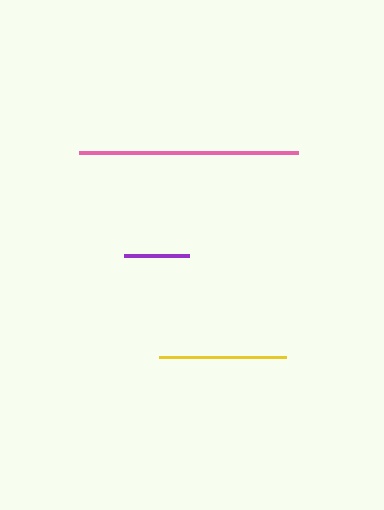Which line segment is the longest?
The pink line is the longest at approximately 220 pixels.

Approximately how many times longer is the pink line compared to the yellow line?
The pink line is approximately 1.7 times the length of the yellow line.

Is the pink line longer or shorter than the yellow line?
The pink line is longer than the yellow line.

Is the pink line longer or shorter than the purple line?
The pink line is longer than the purple line.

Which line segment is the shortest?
The purple line is the shortest at approximately 65 pixels.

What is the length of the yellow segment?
The yellow segment is approximately 127 pixels long.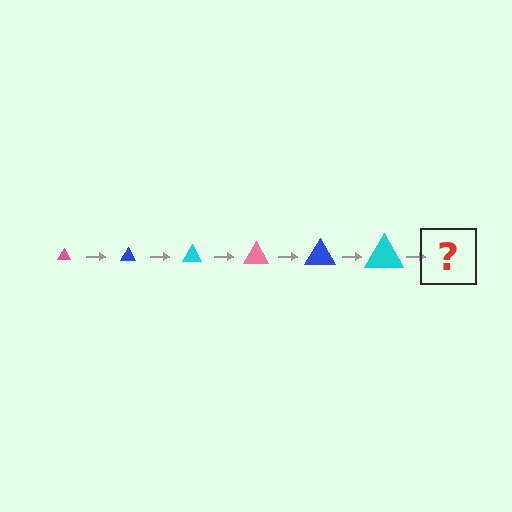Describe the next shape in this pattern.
It should be a pink triangle, larger than the previous one.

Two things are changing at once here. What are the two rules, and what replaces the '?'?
The two rules are that the triangle grows larger each step and the color cycles through pink, blue, and cyan. The '?' should be a pink triangle, larger than the previous one.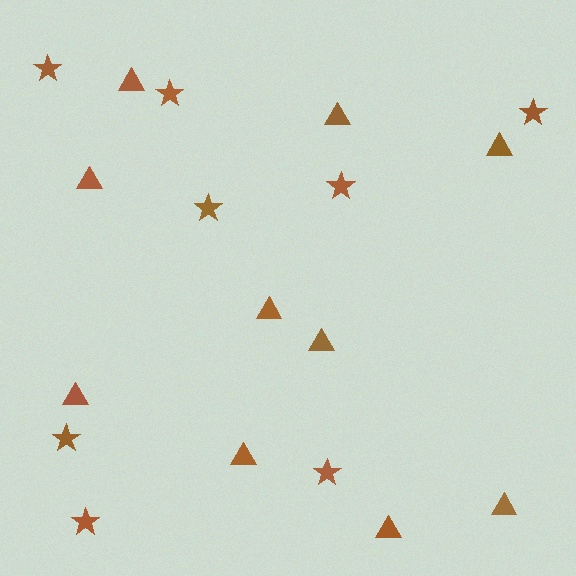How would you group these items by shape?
There are 2 groups: one group of triangles (10) and one group of stars (8).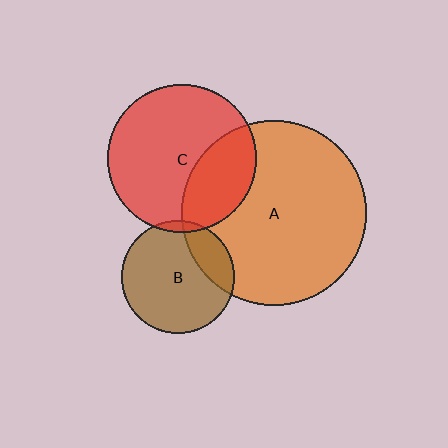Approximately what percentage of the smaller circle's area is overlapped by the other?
Approximately 30%.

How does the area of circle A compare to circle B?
Approximately 2.7 times.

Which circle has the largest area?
Circle A (orange).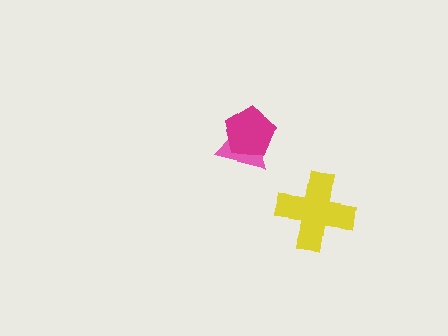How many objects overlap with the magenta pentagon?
1 object overlaps with the magenta pentagon.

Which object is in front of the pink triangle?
The magenta pentagon is in front of the pink triangle.